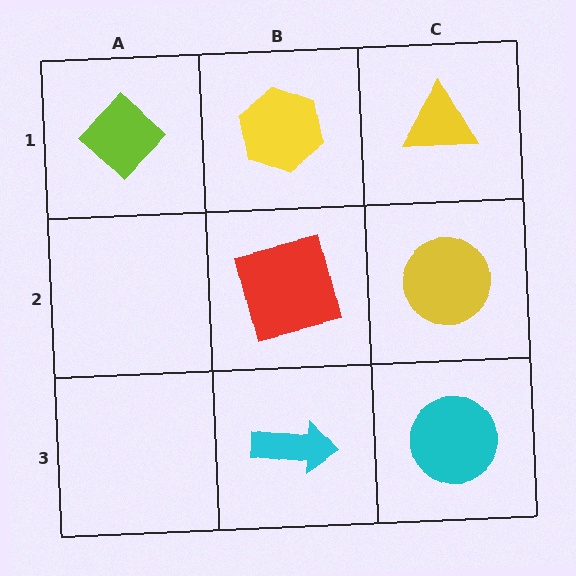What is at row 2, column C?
A yellow circle.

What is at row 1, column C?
A yellow triangle.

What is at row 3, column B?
A cyan arrow.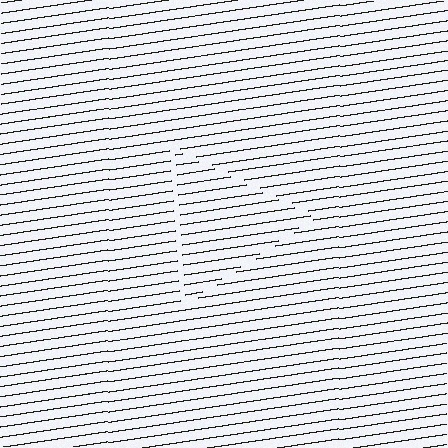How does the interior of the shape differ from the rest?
The interior of the shape contains the same grating, shifted by half a period — the contour is defined by the phase discontinuity where line-ends from the inner and outer gratings abut.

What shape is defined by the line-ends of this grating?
An illusory triangle. The interior of the shape contains the same grating, shifted by half a period — the contour is defined by the phase discontinuity where line-ends from the inner and outer gratings abut.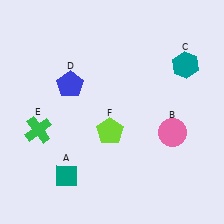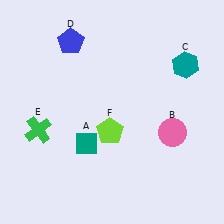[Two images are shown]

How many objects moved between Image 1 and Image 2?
2 objects moved between the two images.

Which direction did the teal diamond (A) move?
The teal diamond (A) moved up.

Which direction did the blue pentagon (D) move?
The blue pentagon (D) moved up.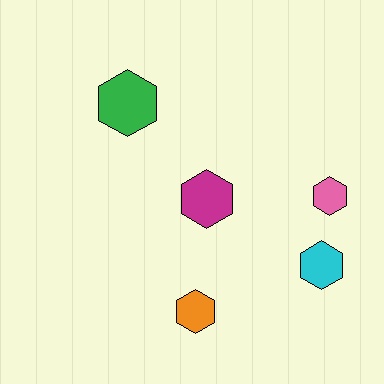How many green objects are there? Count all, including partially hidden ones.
There is 1 green object.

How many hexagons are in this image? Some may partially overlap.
There are 5 hexagons.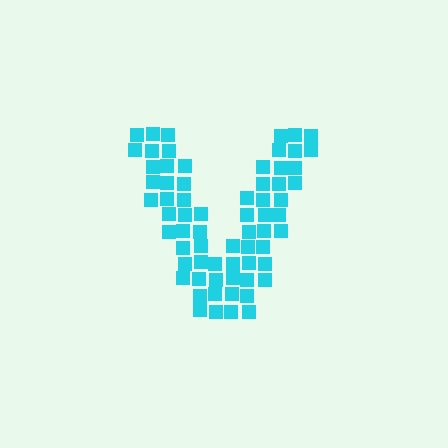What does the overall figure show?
The overall figure shows the letter V.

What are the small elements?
The small elements are squares.